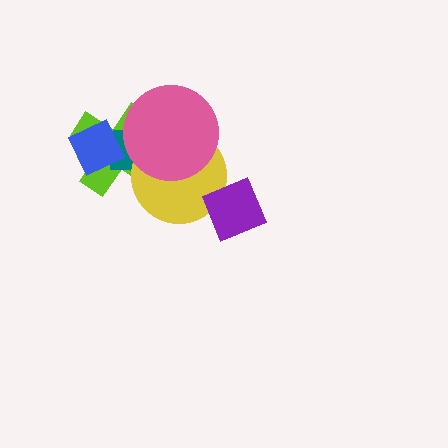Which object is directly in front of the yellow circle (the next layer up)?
The purple diamond is directly in front of the yellow circle.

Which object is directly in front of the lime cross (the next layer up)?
The teal square is directly in front of the lime cross.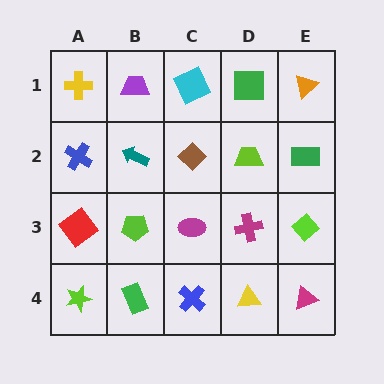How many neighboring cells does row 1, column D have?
3.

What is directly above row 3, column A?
A blue cross.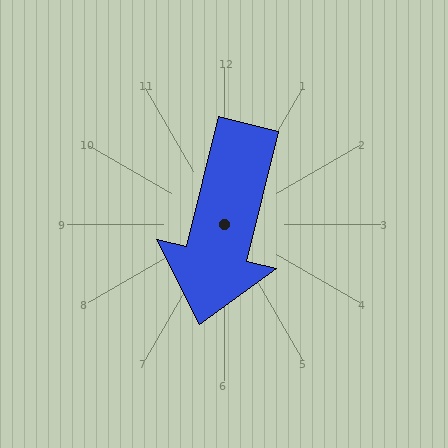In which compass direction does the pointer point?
South.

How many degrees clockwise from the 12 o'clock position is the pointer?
Approximately 194 degrees.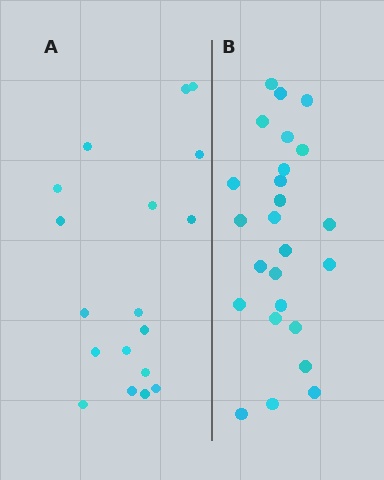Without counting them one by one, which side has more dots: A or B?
Region B (the right region) has more dots.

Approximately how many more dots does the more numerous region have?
Region B has roughly 8 or so more dots than region A.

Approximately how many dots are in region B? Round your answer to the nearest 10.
About 20 dots. (The exact count is 25, which rounds to 20.)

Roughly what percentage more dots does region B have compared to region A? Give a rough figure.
About 40% more.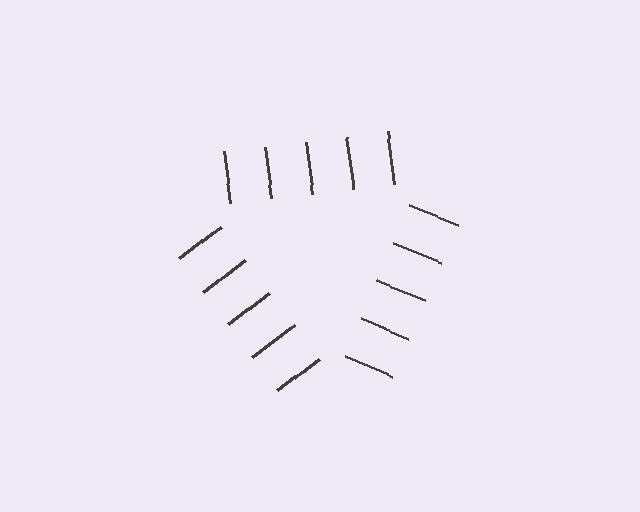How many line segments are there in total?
15 — 5 along each of the 3 edges.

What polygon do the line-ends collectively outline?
An illusory triangle — the line segments terminate on its edges but no continuous stroke is drawn.